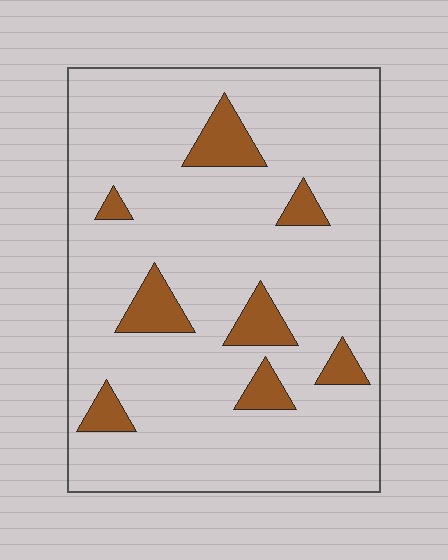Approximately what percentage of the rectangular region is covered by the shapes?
Approximately 10%.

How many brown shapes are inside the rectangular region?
8.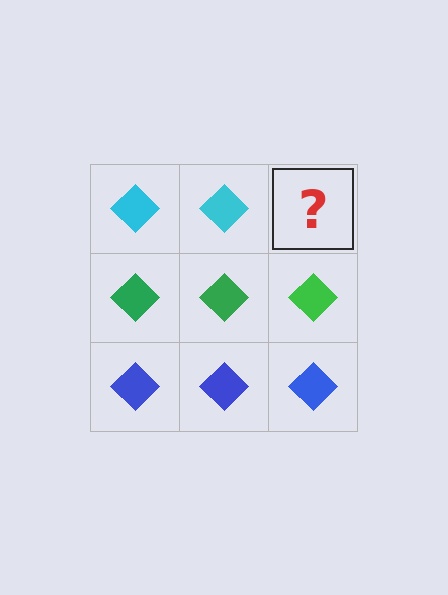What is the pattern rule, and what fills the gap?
The rule is that each row has a consistent color. The gap should be filled with a cyan diamond.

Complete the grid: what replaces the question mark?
The question mark should be replaced with a cyan diamond.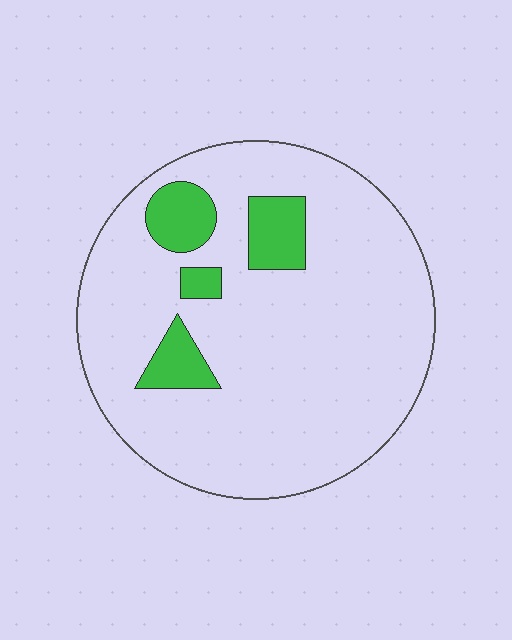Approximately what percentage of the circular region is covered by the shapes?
Approximately 15%.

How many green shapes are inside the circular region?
4.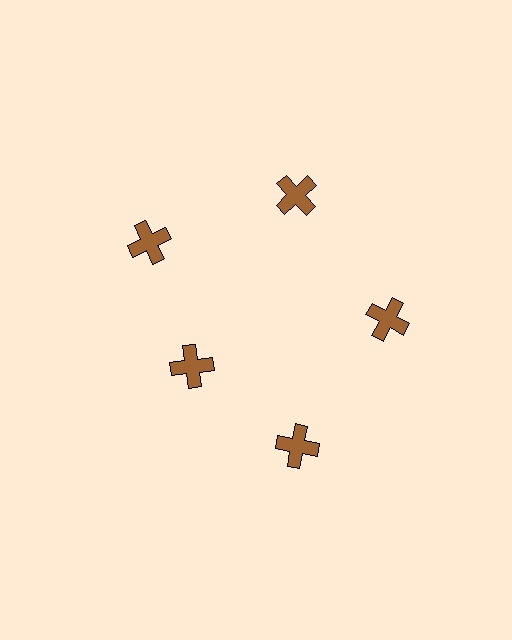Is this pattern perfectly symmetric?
No. The 5 brown crosses are arranged in a ring, but one element near the 8 o'clock position is pulled inward toward the center, breaking the 5-fold rotational symmetry.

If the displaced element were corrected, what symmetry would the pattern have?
It would have 5-fold rotational symmetry — the pattern would map onto itself every 72 degrees.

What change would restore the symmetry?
The symmetry would be restored by moving it outward, back onto the ring so that all 5 crosses sit at equal angles and equal distance from the center.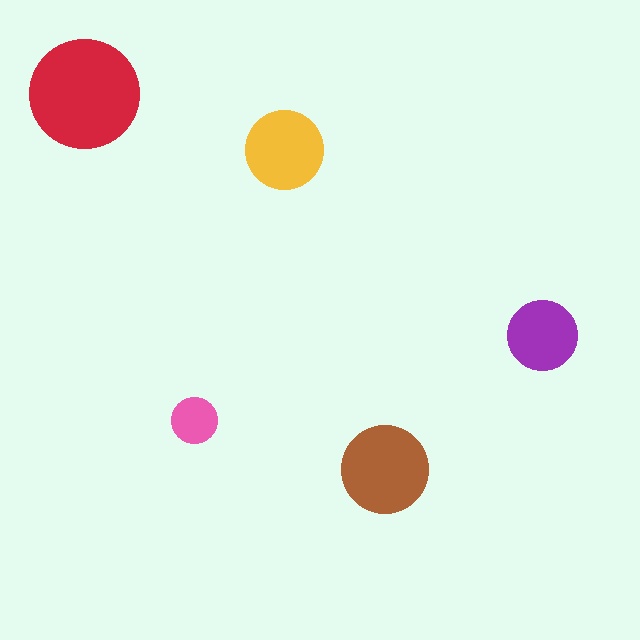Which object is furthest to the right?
The purple circle is rightmost.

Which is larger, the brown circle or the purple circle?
The brown one.